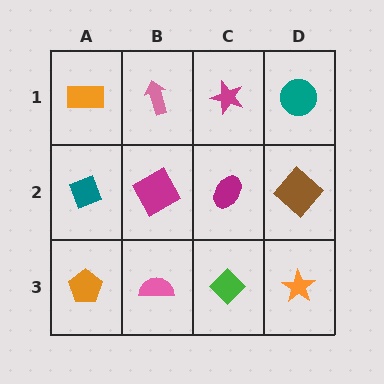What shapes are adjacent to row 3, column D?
A brown diamond (row 2, column D), a green diamond (row 3, column C).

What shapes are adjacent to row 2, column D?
A teal circle (row 1, column D), an orange star (row 3, column D), a magenta ellipse (row 2, column C).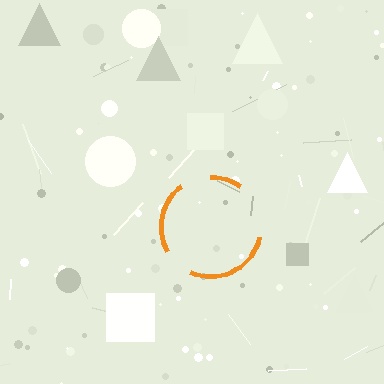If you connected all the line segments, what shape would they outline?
They would outline a circle.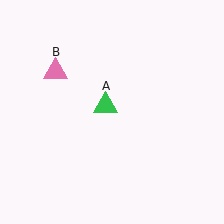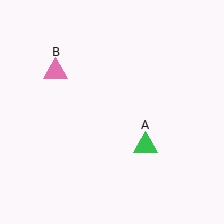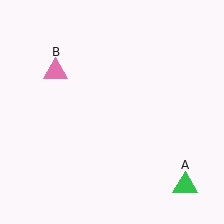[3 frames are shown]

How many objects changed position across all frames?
1 object changed position: green triangle (object A).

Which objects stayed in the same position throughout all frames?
Pink triangle (object B) remained stationary.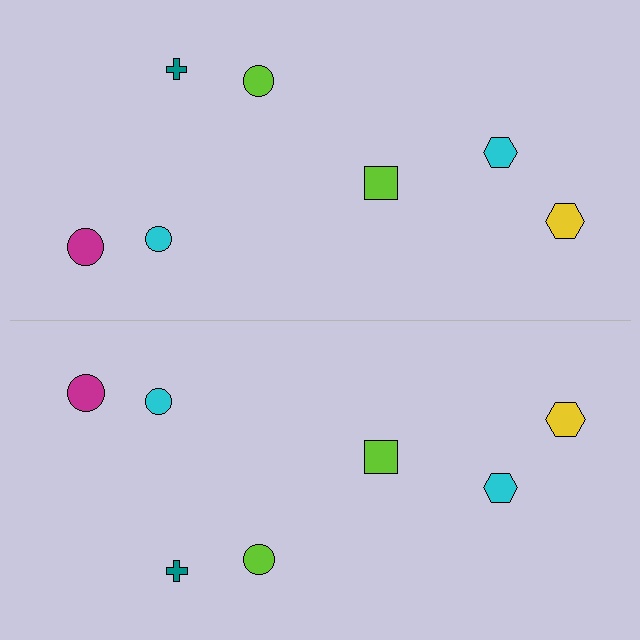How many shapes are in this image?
There are 14 shapes in this image.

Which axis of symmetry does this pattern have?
The pattern has a horizontal axis of symmetry running through the center of the image.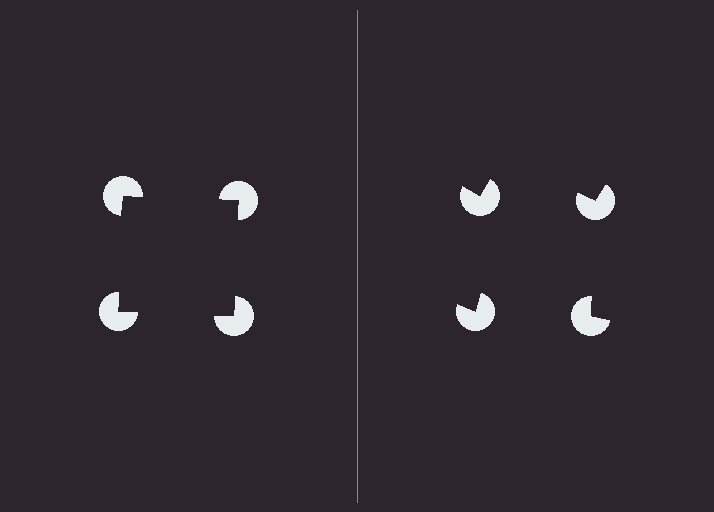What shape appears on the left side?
An illusory square.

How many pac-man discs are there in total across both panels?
8 — 4 on each side.